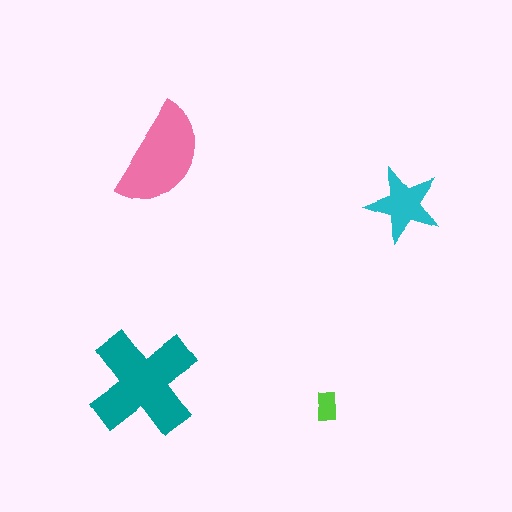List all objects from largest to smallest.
The teal cross, the pink semicircle, the cyan star, the lime rectangle.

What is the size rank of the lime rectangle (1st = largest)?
4th.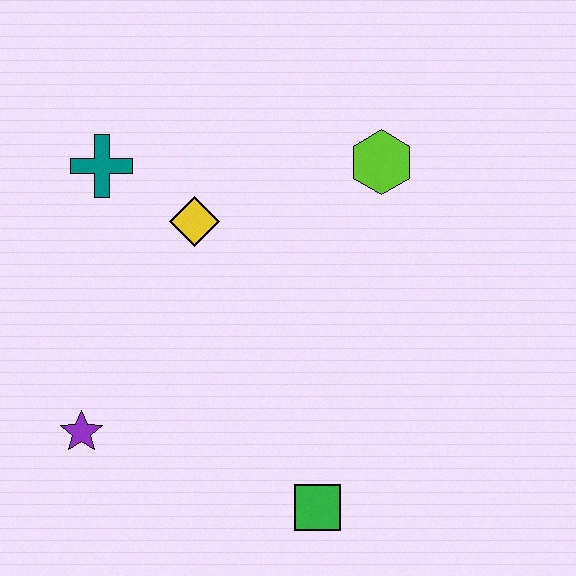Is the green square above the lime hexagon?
No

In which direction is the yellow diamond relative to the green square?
The yellow diamond is above the green square.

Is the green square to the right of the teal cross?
Yes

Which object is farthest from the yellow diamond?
The green square is farthest from the yellow diamond.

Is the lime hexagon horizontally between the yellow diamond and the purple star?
No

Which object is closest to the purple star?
The yellow diamond is closest to the purple star.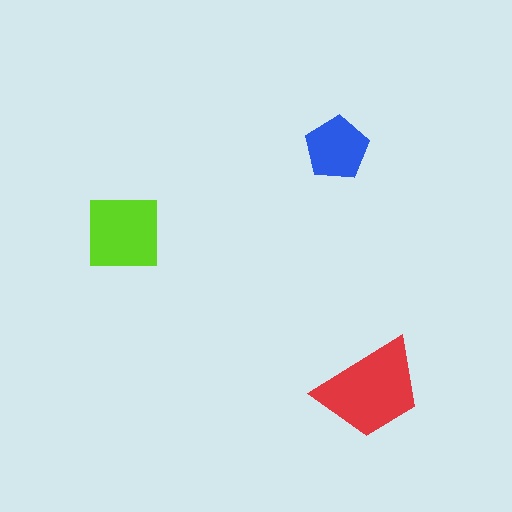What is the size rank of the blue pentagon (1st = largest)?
3rd.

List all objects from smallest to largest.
The blue pentagon, the lime square, the red trapezoid.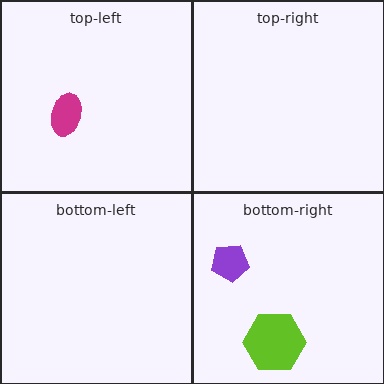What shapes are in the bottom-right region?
The lime hexagon, the purple pentagon.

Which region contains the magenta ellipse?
The top-left region.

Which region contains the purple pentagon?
The bottom-right region.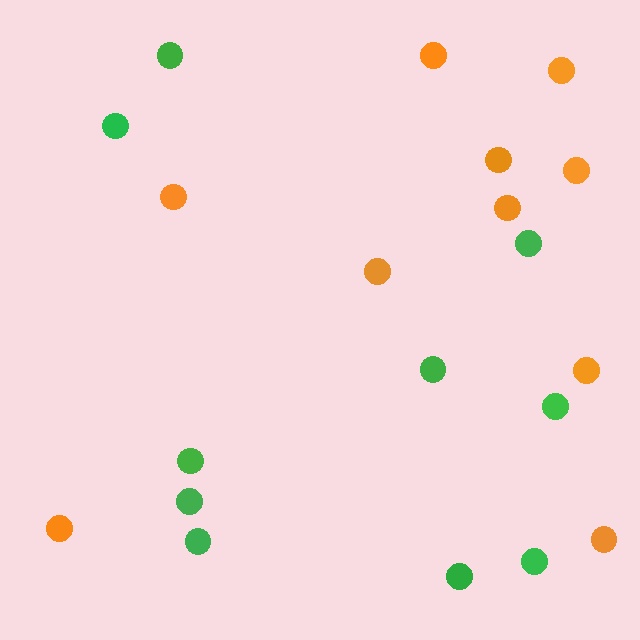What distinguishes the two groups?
There are 2 groups: one group of orange circles (10) and one group of green circles (10).